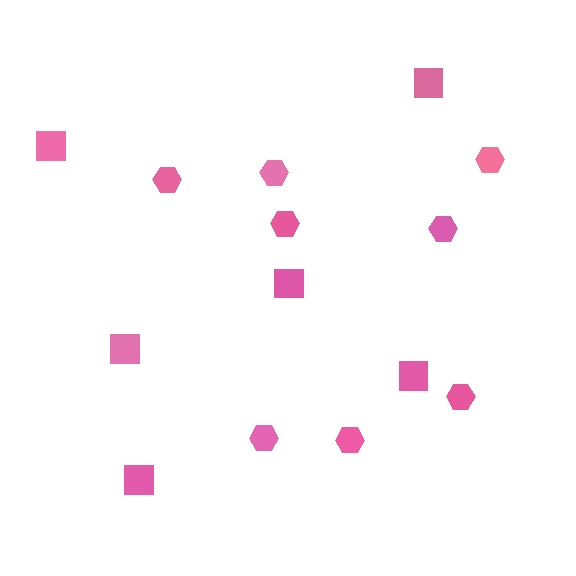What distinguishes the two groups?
There are 2 groups: one group of squares (6) and one group of hexagons (8).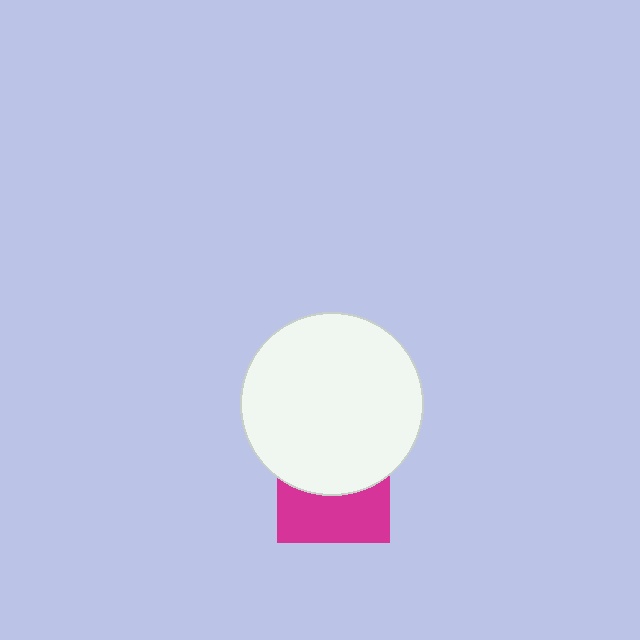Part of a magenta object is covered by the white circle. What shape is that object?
It is a square.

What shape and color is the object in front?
The object in front is a white circle.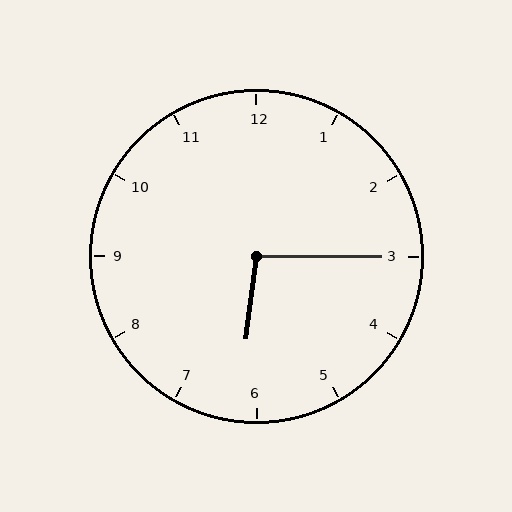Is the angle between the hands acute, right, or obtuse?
It is obtuse.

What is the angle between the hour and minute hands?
Approximately 98 degrees.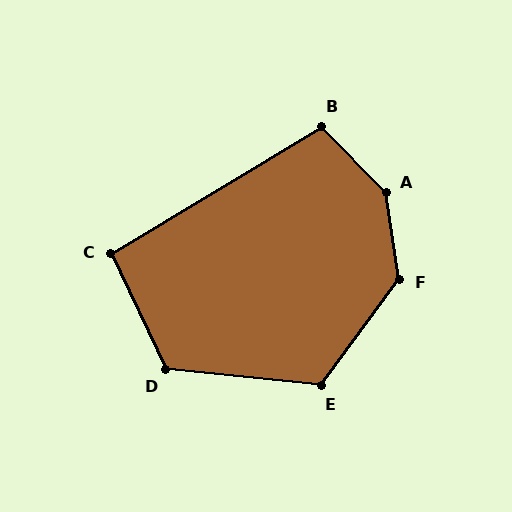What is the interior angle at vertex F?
Approximately 135 degrees (obtuse).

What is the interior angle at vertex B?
Approximately 104 degrees (obtuse).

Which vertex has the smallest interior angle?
C, at approximately 96 degrees.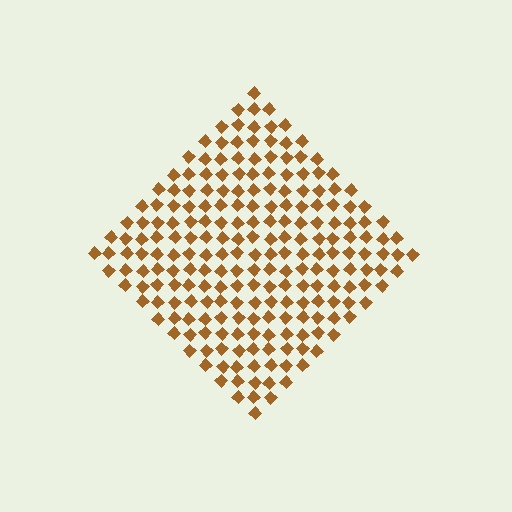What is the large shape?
The large shape is a diamond.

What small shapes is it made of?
It is made of small diamonds.